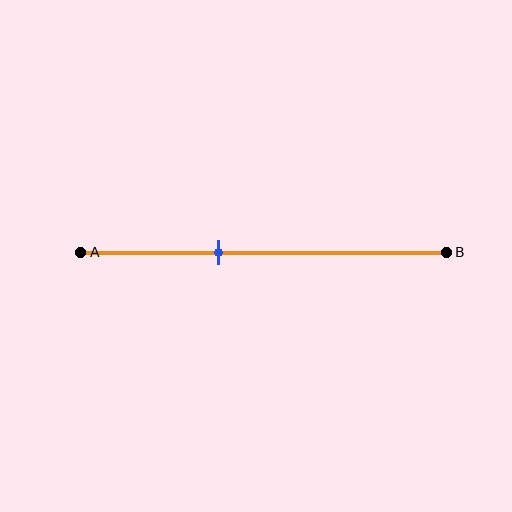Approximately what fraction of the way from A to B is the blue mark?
The blue mark is approximately 40% of the way from A to B.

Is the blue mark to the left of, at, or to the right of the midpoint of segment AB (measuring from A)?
The blue mark is to the left of the midpoint of segment AB.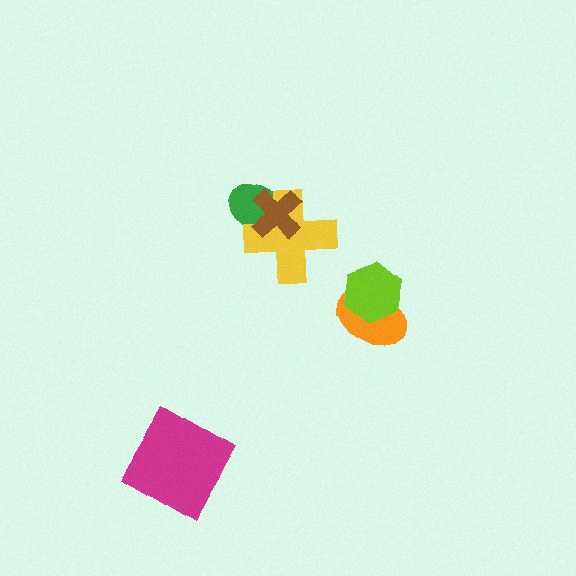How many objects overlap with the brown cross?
2 objects overlap with the brown cross.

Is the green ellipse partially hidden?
Yes, it is partially covered by another shape.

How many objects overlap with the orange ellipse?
1 object overlaps with the orange ellipse.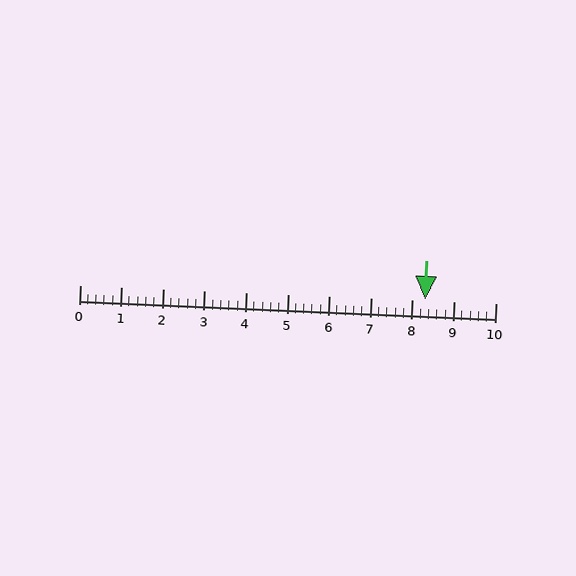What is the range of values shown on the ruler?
The ruler shows values from 0 to 10.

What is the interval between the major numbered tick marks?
The major tick marks are spaced 1 units apart.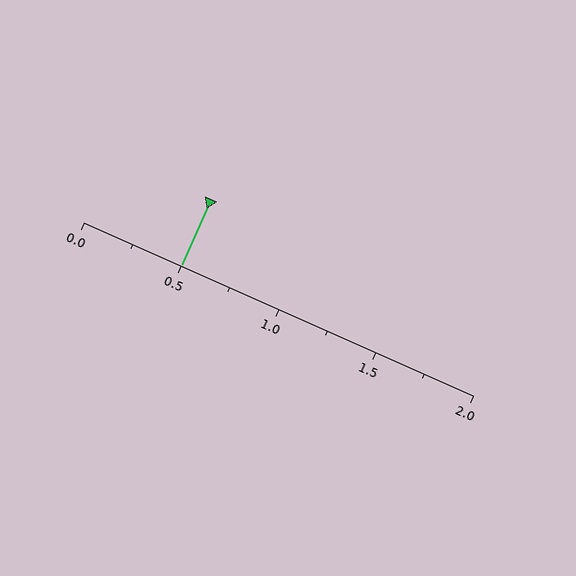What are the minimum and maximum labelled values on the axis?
The axis runs from 0.0 to 2.0.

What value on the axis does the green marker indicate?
The marker indicates approximately 0.5.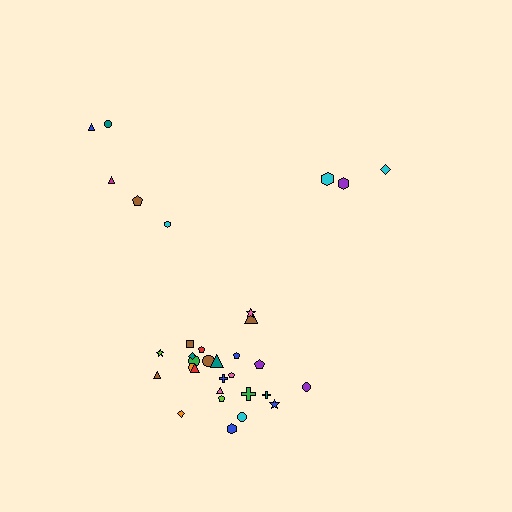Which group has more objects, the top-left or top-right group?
The top-left group.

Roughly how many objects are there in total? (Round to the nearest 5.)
Roughly 35 objects in total.